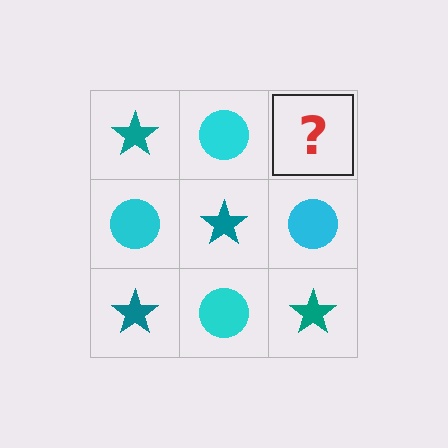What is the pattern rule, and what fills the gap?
The rule is that it alternates teal star and cyan circle in a checkerboard pattern. The gap should be filled with a teal star.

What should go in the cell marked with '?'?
The missing cell should contain a teal star.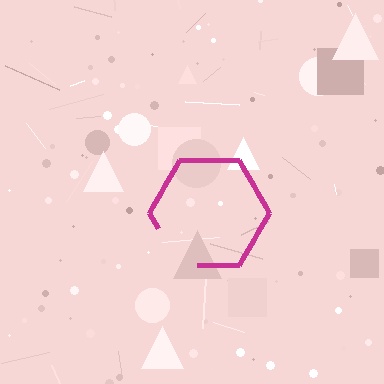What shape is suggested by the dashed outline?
The dashed outline suggests a hexagon.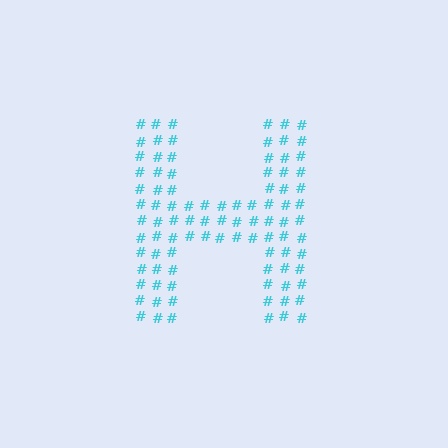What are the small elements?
The small elements are hash symbols.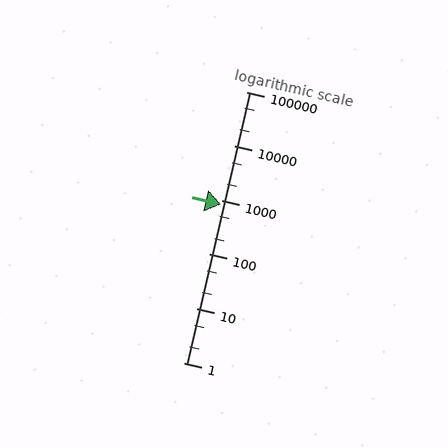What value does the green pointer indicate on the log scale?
The pointer indicates approximately 840.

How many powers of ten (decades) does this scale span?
The scale spans 5 decades, from 1 to 100000.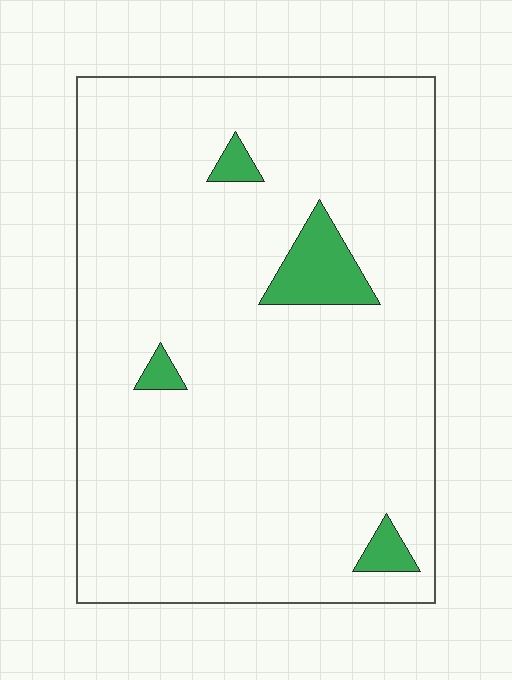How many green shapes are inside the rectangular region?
4.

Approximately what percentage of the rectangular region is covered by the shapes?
Approximately 5%.